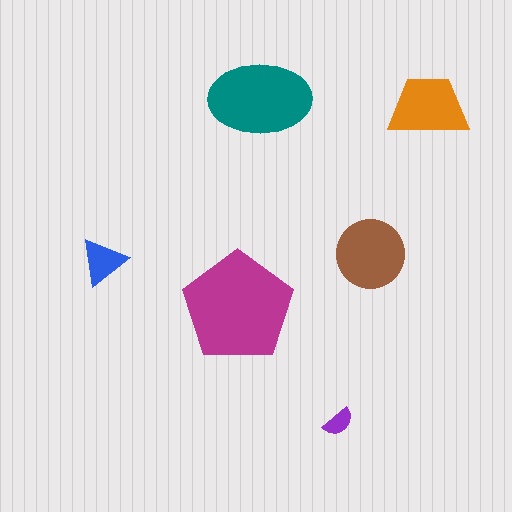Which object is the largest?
The magenta pentagon.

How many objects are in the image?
There are 6 objects in the image.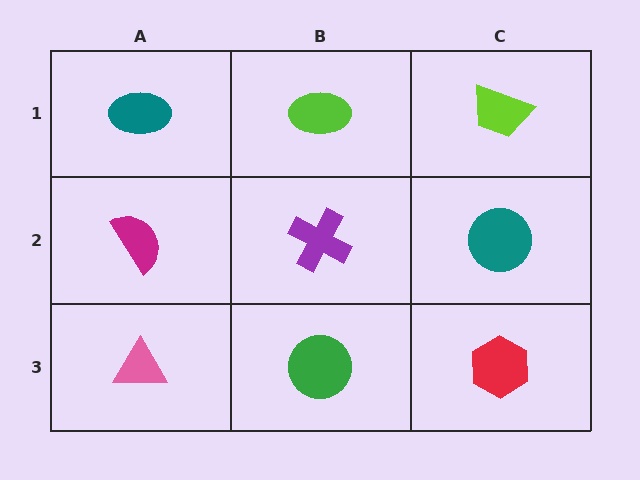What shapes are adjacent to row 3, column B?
A purple cross (row 2, column B), a pink triangle (row 3, column A), a red hexagon (row 3, column C).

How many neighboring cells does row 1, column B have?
3.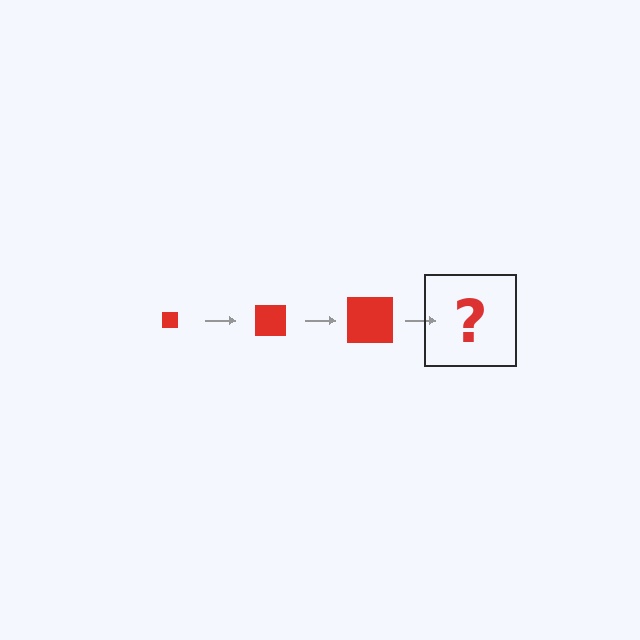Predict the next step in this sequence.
The next step is a red square, larger than the previous one.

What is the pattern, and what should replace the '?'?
The pattern is that the square gets progressively larger each step. The '?' should be a red square, larger than the previous one.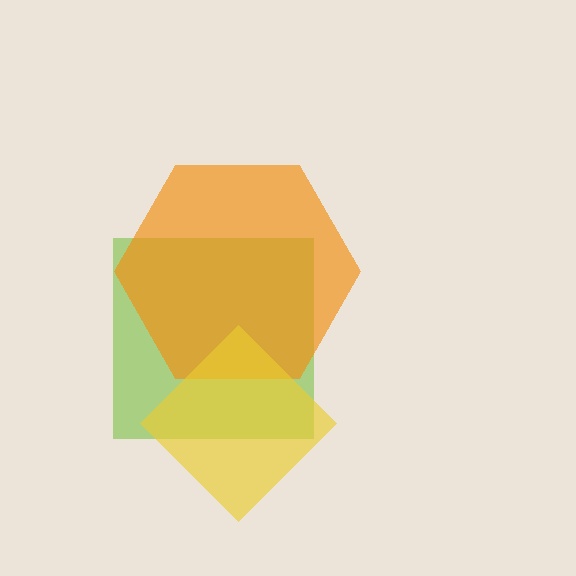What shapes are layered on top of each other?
The layered shapes are: a lime square, an orange hexagon, a yellow diamond.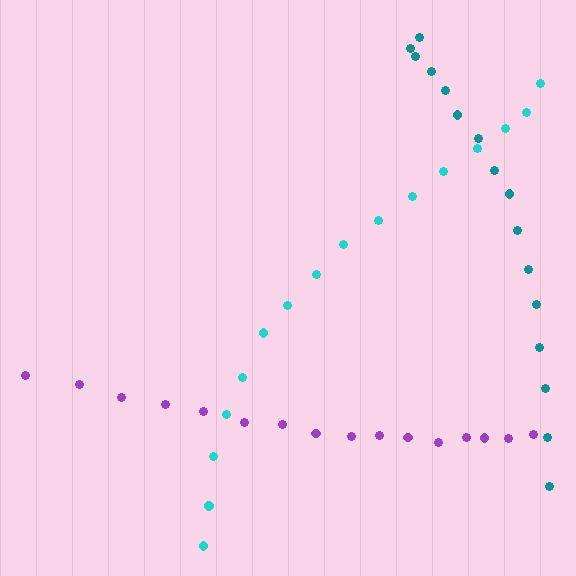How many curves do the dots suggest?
There are 3 distinct paths.